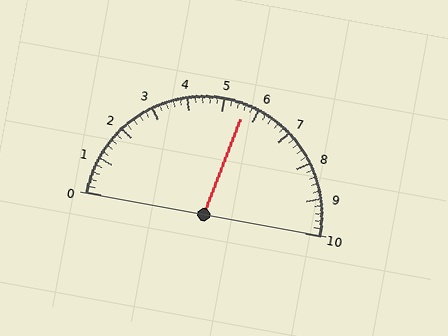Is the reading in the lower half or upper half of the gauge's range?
The reading is in the upper half of the range (0 to 10).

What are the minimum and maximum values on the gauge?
The gauge ranges from 0 to 10.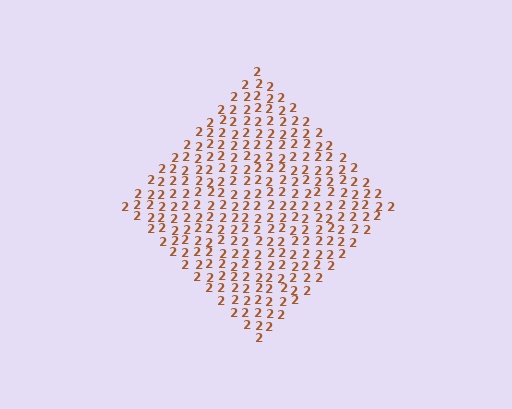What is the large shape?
The large shape is a diamond.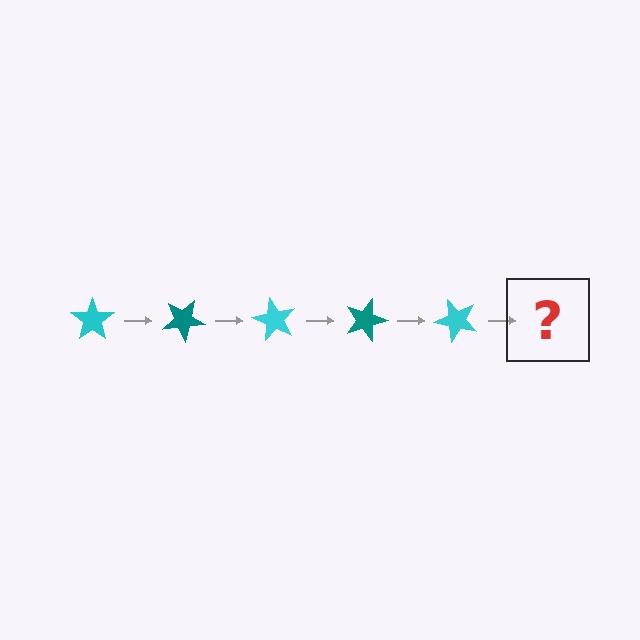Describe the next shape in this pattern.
It should be a teal star, rotated 150 degrees from the start.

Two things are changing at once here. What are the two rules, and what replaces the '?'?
The two rules are that it rotates 30 degrees each step and the color cycles through cyan and teal. The '?' should be a teal star, rotated 150 degrees from the start.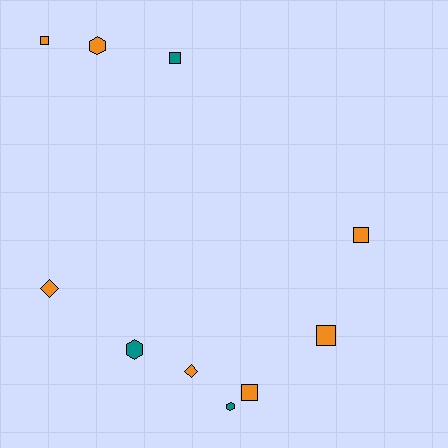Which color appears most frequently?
Orange, with 7 objects.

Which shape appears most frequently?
Square, with 5 objects.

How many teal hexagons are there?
There are 2 teal hexagons.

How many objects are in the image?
There are 10 objects.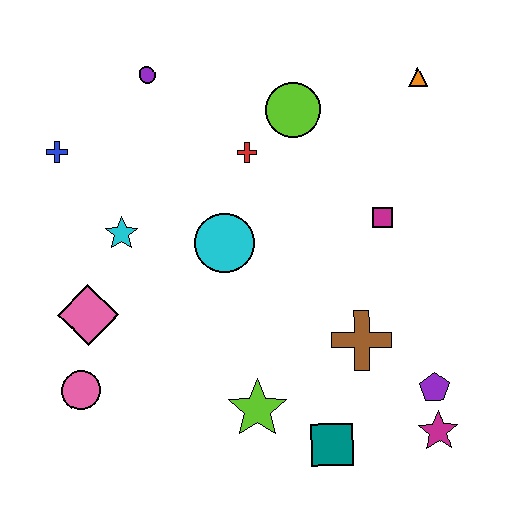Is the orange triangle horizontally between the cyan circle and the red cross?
No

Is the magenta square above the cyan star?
Yes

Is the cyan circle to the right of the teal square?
No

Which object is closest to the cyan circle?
The red cross is closest to the cyan circle.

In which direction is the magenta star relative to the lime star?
The magenta star is to the right of the lime star.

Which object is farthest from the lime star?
The orange triangle is farthest from the lime star.